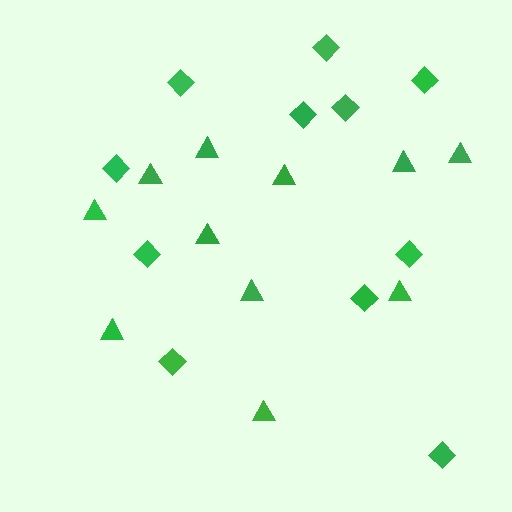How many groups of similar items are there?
There are 2 groups: one group of diamonds (11) and one group of triangles (11).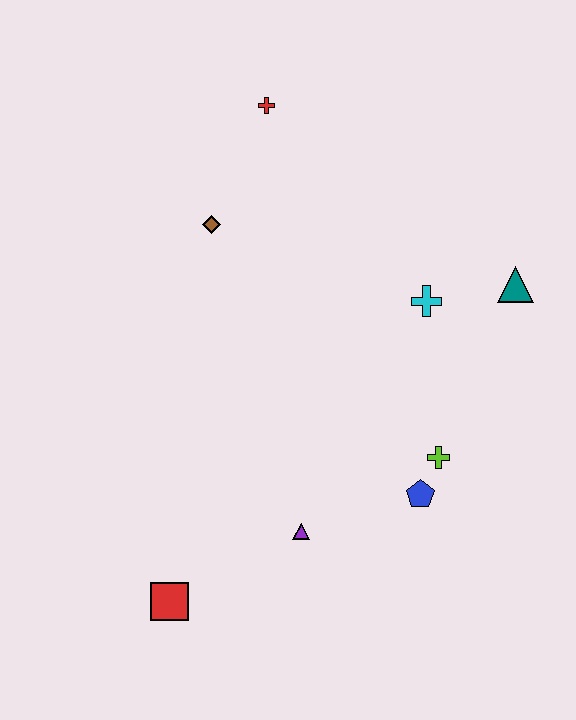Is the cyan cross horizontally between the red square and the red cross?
No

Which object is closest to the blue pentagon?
The lime cross is closest to the blue pentagon.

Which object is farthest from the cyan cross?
The red square is farthest from the cyan cross.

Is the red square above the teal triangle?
No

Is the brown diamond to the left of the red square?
No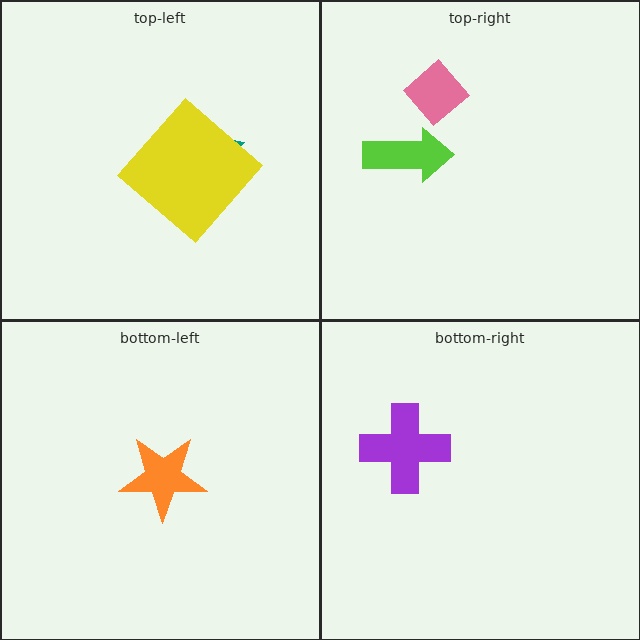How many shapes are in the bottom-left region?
1.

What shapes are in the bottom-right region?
The purple cross.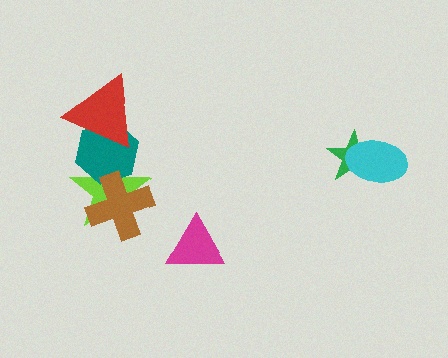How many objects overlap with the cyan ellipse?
1 object overlaps with the cyan ellipse.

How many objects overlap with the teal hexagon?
3 objects overlap with the teal hexagon.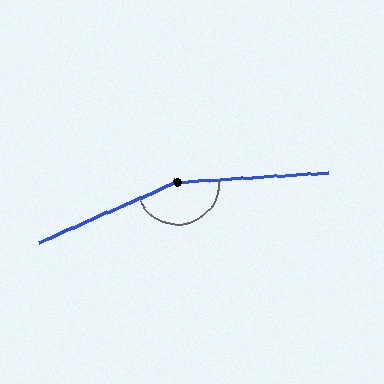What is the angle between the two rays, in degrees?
Approximately 160 degrees.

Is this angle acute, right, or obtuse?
It is obtuse.